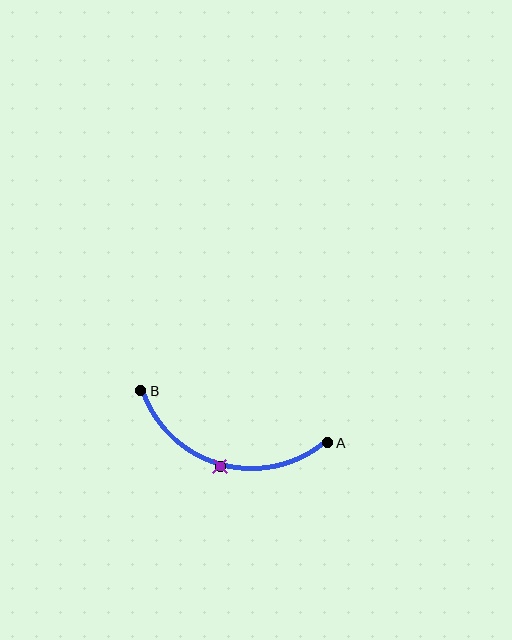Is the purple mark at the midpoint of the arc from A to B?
Yes. The purple mark lies on the arc at equal arc-length from both A and B — it is the arc midpoint.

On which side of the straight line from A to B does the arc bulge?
The arc bulges below the straight line connecting A and B.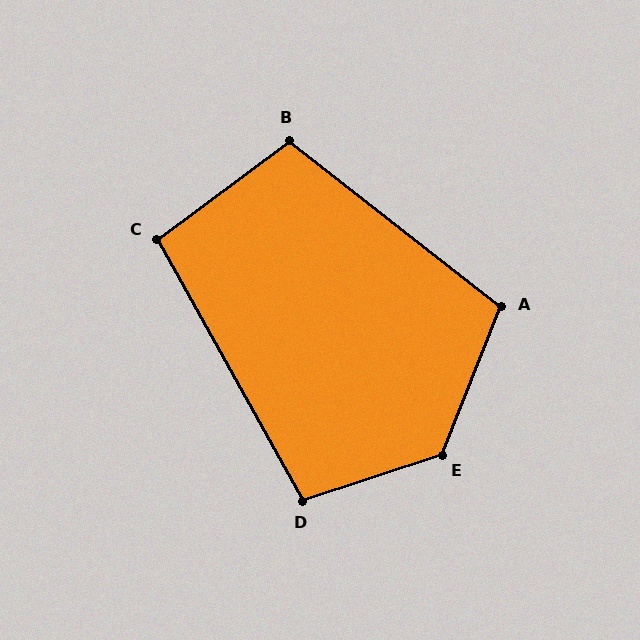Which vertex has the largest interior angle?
E, at approximately 130 degrees.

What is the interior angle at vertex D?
Approximately 101 degrees (obtuse).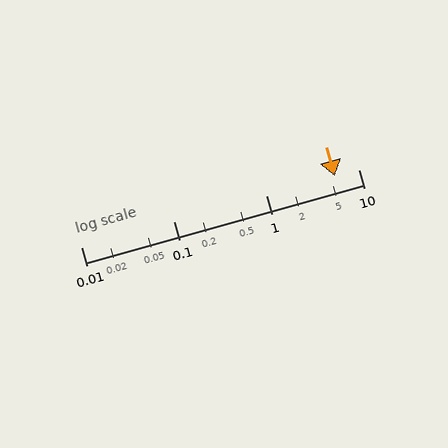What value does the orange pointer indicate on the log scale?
The pointer indicates approximately 5.5.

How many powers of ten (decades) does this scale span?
The scale spans 3 decades, from 0.01 to 10.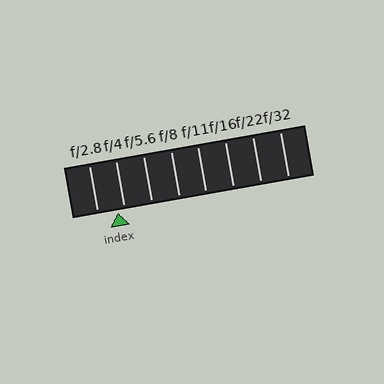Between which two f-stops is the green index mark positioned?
The index mark is between f/2.8 and f/4.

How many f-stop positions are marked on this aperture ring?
There are 8 f-stop positions marked.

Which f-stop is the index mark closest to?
The index mark is closest to f/4.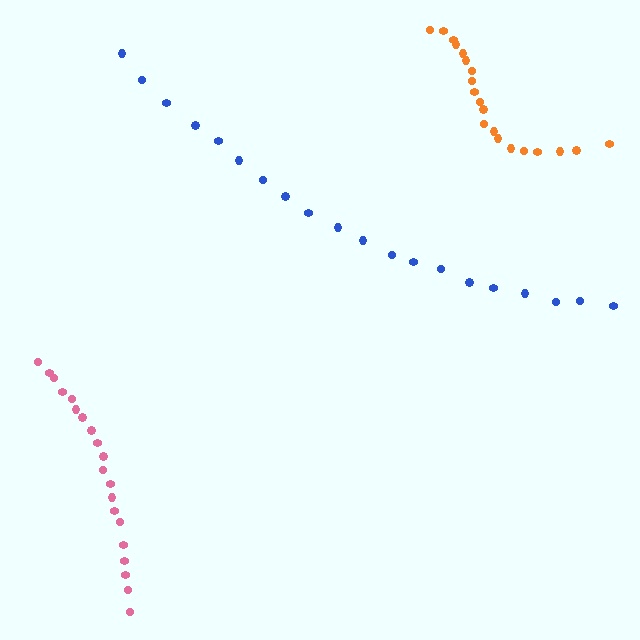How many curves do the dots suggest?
There are 3 distinct paths.